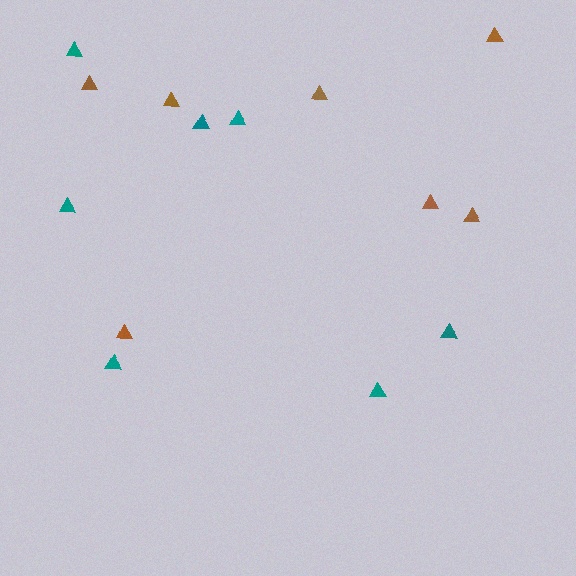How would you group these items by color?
There are 2 groups: one group of brown triangles (7) and one group of teal triangles (7).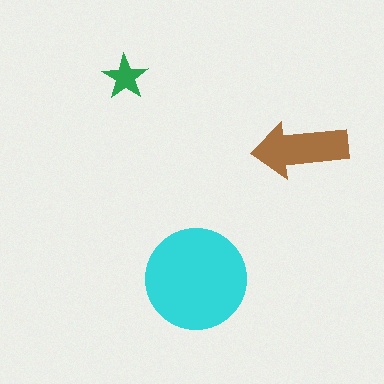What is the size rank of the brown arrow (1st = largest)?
2nd.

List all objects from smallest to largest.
The green star, the brown arrow, the cyan circle.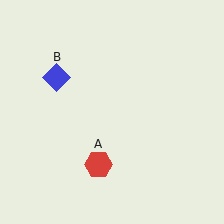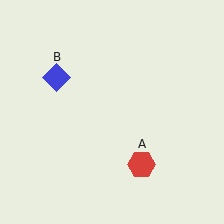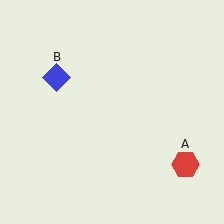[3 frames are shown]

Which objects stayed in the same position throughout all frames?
Blue diamond (object B) remained stationary.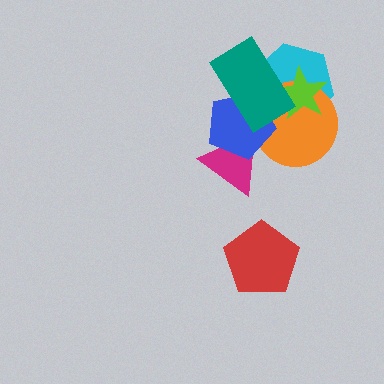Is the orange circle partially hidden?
Yes, it is partially covered by another shape.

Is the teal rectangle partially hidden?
No, no other shape covers it.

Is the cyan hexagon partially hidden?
Yes, it is partially covered by another shape.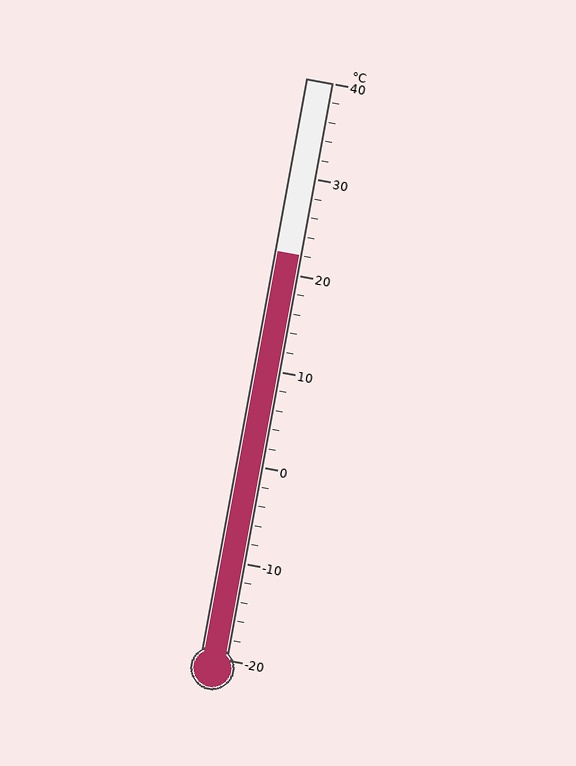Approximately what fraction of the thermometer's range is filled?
The thermometer is filled to approximately 70% of its range.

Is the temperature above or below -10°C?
The temperature is above -10°C.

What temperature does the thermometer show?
The thermometer shows approximately 22°C.